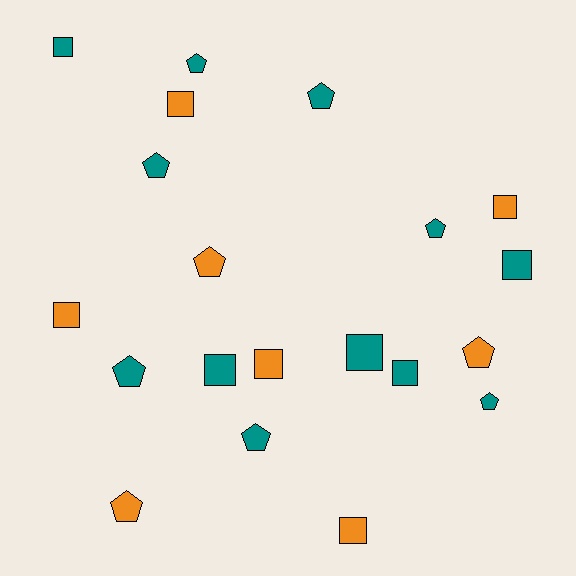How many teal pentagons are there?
There are 7 teal pentagons.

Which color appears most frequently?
Teal, with 12 objects.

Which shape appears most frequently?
Square, with 10 objects.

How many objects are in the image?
There are 20 objects.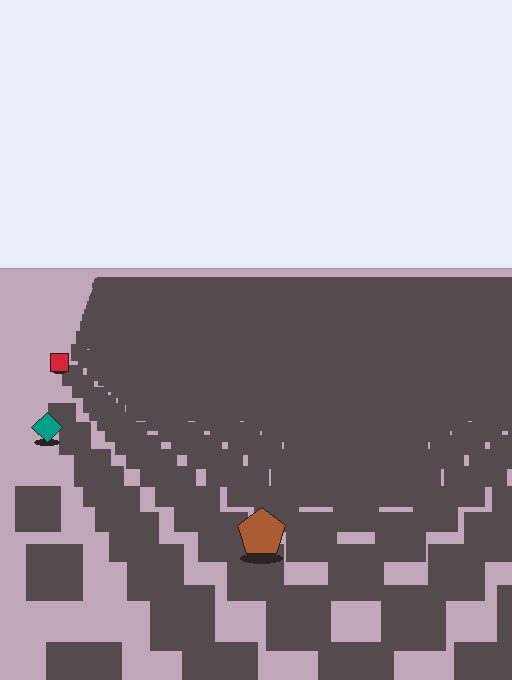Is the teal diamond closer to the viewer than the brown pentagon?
No. The brown pentagon is closer — you can tell from the texture gradient: the ground texture is coarser near it.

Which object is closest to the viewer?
The brown pentagon is closest. The texture marks near it are larger and more spread out.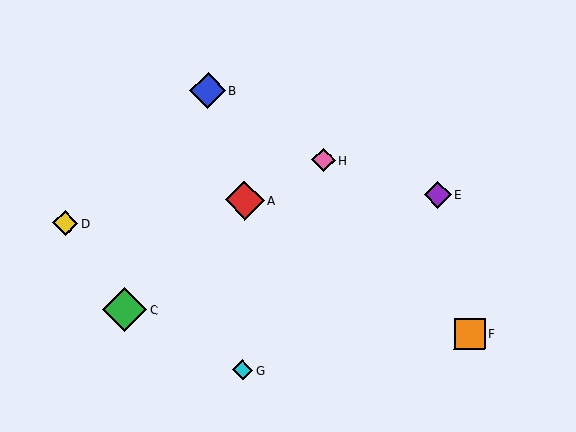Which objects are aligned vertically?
Objects A, G are aligned vertically.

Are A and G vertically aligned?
Yes, both are at x≈245.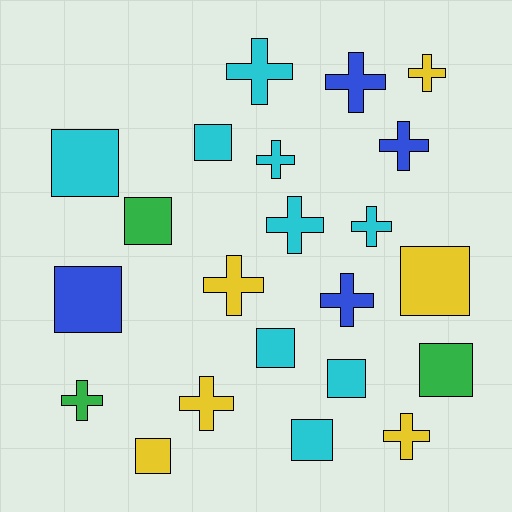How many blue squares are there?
There is 1 blue square.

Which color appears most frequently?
Cyan, with 9 objects.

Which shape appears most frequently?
Cross, with 12 objects.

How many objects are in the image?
There are 22 objects.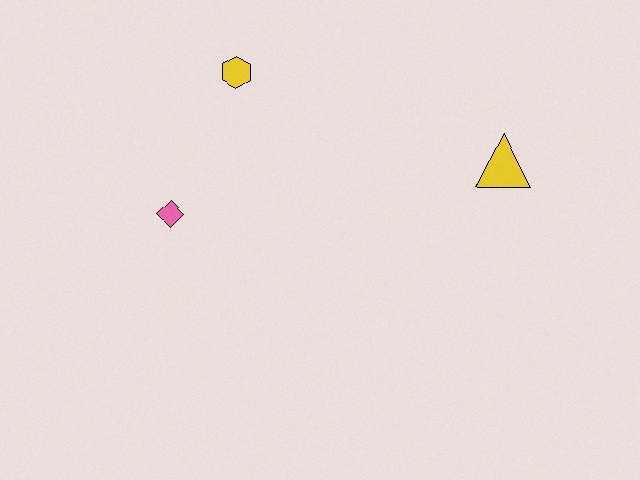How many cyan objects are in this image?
There are no cyan objects.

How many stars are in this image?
There are no stars.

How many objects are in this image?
There are 3 objects.